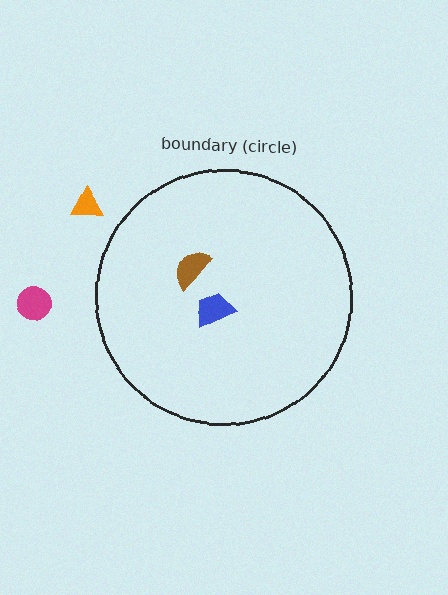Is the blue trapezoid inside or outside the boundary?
Inside.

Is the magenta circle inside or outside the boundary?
Outside.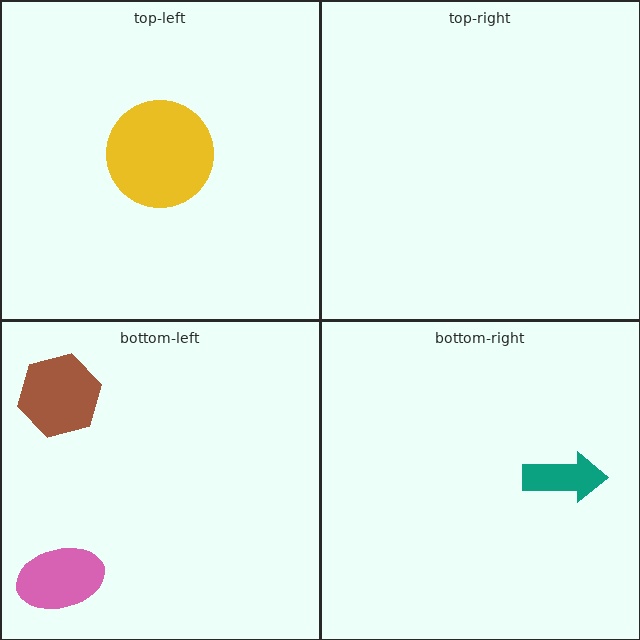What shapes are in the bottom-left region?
The brown hexagon, the pink ellipse.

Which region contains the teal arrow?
The bottom-right region.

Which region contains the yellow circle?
The top-left region.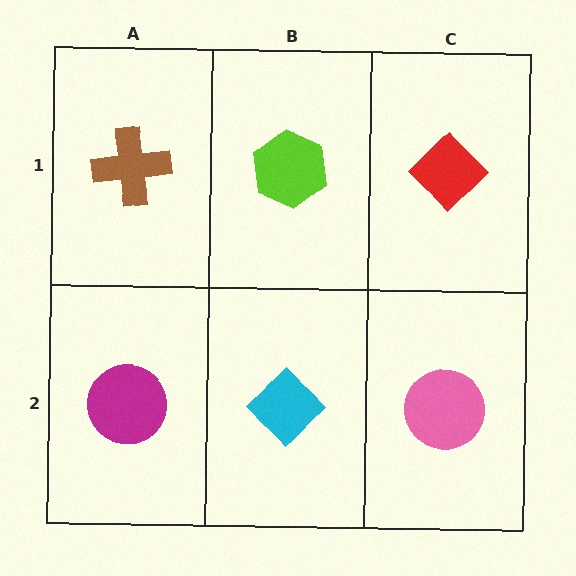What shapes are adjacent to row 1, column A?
A magenta circle (row 2, column A), a lime hexagon (row 1, column B).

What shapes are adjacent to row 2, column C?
A red diamond (row 1, column C), a cyan diamond (row 2, column B).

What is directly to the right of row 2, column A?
A cyan diamond.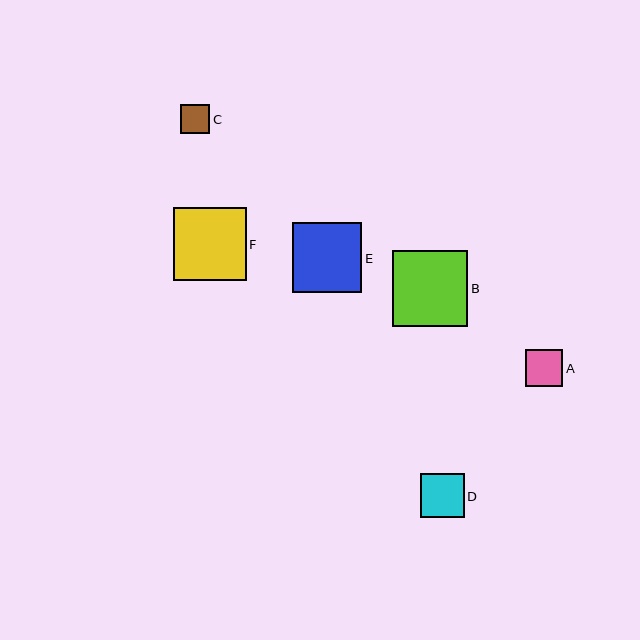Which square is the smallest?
Square C is the smallest with a size of approximately 30 pixels.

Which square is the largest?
Square B is the largest with a size of approximately 76 pixels.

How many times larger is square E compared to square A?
Square E is approximately 1.9 times the size of square A.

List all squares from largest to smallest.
From largest to smallest: B, F, E, D, A, C.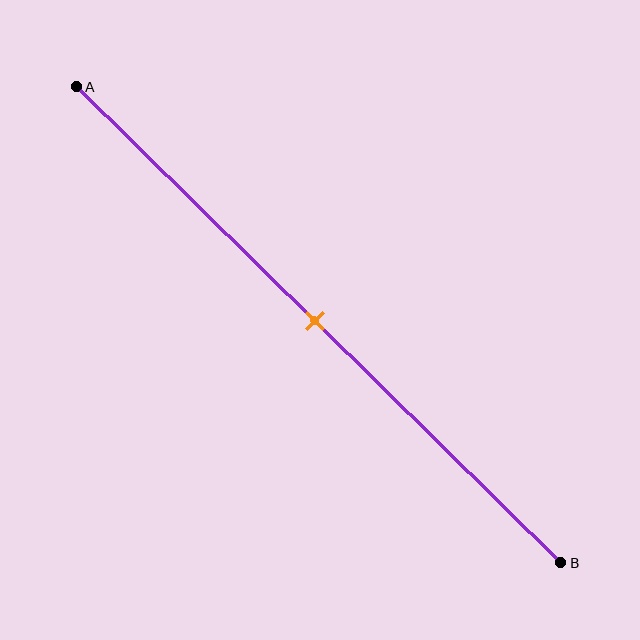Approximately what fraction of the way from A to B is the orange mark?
The orange mark is approximately 50% of the way from A to B.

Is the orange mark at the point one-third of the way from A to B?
No, the mark is at about 50% from A, not at the 33% one-third point.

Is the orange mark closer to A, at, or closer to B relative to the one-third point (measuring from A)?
The orange mark is closer to point B than the one-third point of segment AB.